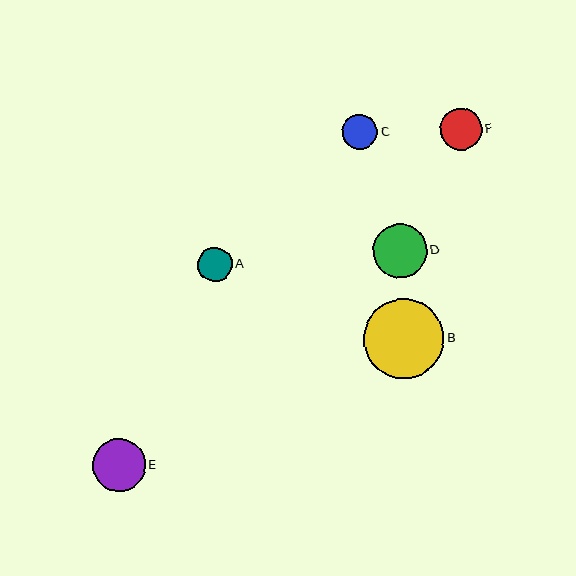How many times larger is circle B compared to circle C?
Circle B is approximately 2.3 times the size of circle C.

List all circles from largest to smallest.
From largest to smallest: B, D, E, F, C, A.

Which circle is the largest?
Circle B is the largest with a size of approximately 80 pixels.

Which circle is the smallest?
Circle A is the smallest with a size of approximately 34 pixels.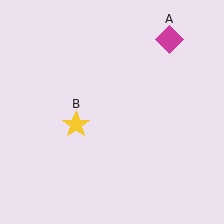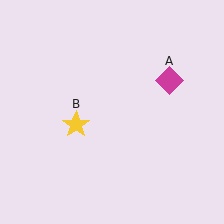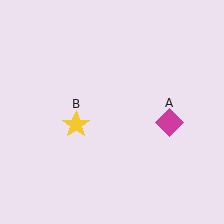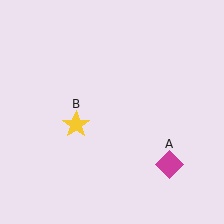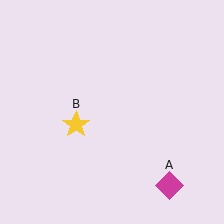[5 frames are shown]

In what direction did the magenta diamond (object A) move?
The magenta diamond (object A) moved down.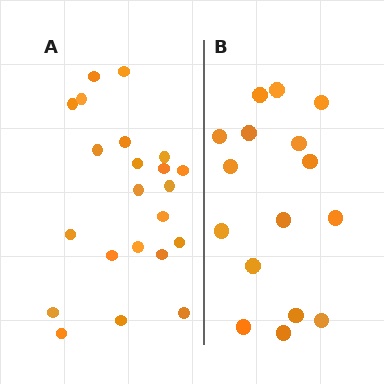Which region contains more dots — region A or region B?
Region A (the left region) has more dots.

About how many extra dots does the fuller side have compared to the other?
Region A has about 6 more dots than region B.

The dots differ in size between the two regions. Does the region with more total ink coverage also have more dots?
No. Region B has more total ink coverage because its dots are larger, but region A actually contains more individual dots. Total area can be misleading — the number of items is what matters here.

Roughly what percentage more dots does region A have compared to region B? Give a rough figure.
About 40% more.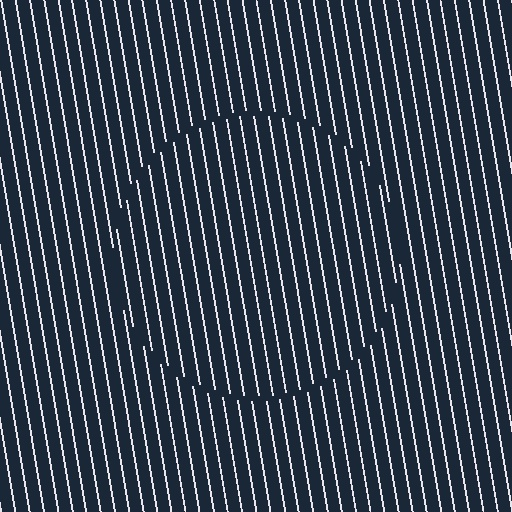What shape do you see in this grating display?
An illusory circle. The interior of the shape contains the same grating, shifted by half a period — the contour is defined by the phase discontinuity where line-ends from the inner and outer gratings abut.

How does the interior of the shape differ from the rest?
The interior of the shape contains the same grating, shifted by half a period — the contour is defined by the phase discontinuity where line-ends from the inner and outer gratings abut.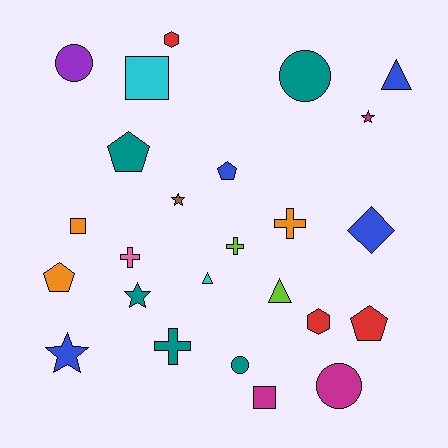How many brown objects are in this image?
There is 1 brown object.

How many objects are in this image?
There are 25 objects.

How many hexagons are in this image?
There are 2 hexagons.